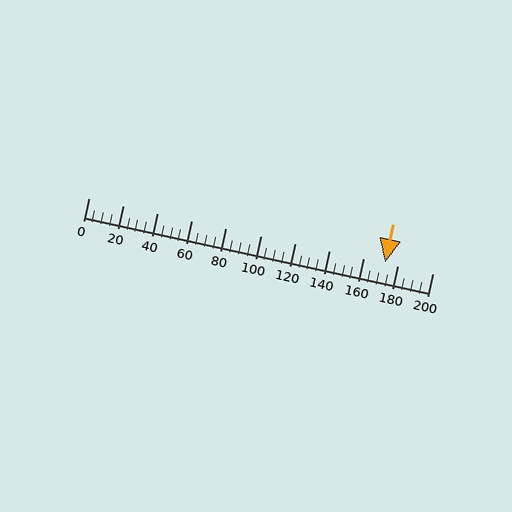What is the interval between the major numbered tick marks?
The major tick marks are spaced 20 units apart.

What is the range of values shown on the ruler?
The ruler shows values from 0 to 200.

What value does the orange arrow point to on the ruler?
The orange arrow points to approximately 172.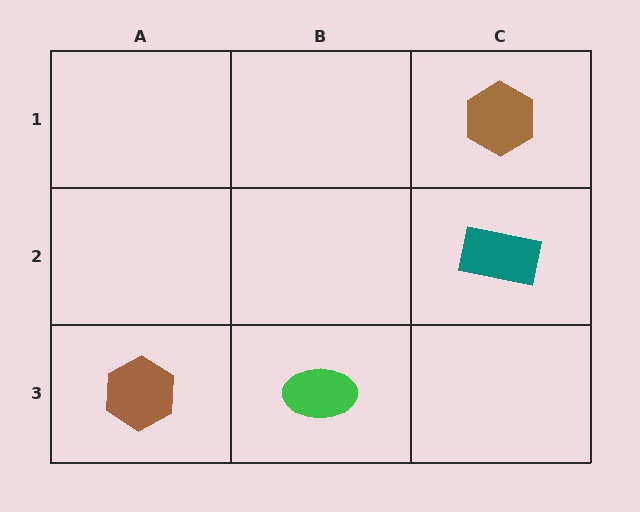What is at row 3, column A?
A brown hexagon.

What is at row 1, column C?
A brown hexagon.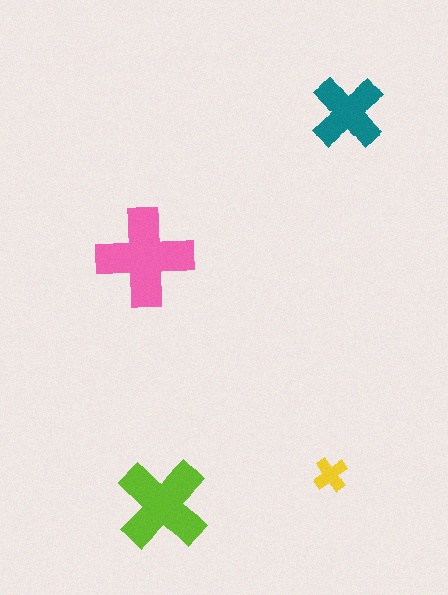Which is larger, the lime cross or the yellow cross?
The lime one.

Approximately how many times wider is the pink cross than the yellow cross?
About 3 times wider.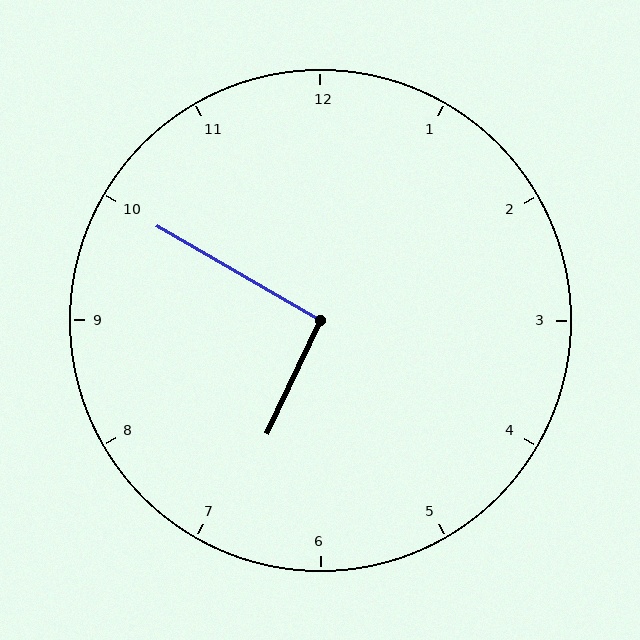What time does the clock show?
6:50.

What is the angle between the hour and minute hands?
Approximately 95 degrees.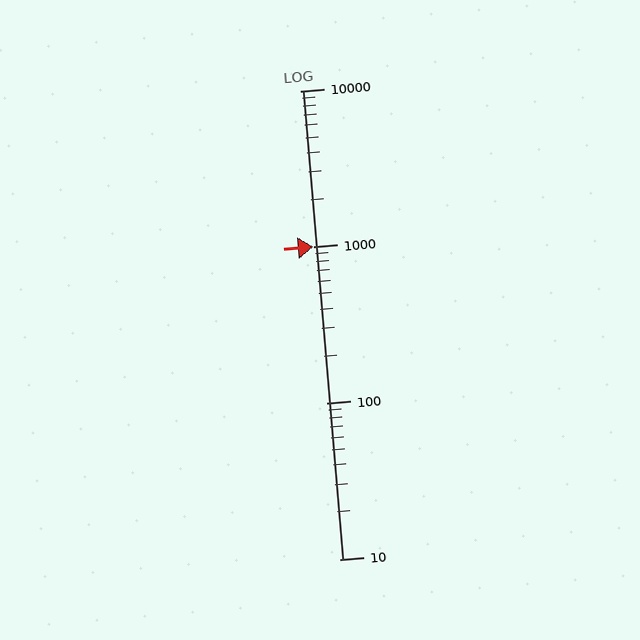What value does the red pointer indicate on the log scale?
The pointer indicates approximately 1000.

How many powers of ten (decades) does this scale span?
The scale spans 3 decades, from 10 to 10000.